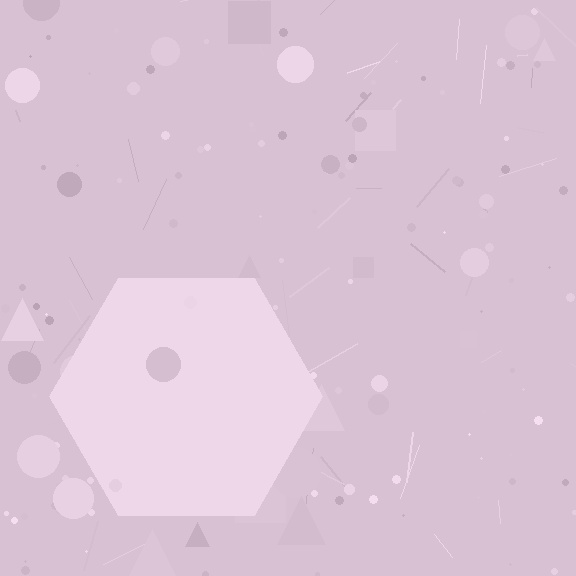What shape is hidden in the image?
A hexagon is hidden in the image.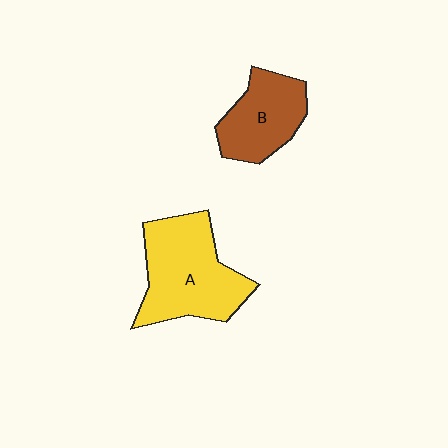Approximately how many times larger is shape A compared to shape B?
Approximately 1.5 times.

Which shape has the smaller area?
Shape B (brown).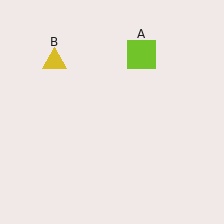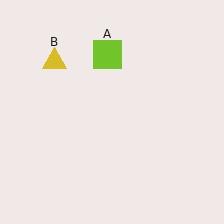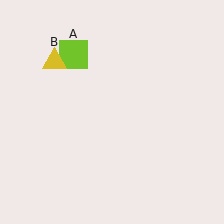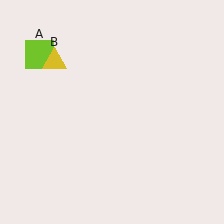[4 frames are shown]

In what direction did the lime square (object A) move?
The lime square (object A) moved left.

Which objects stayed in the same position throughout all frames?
Yellow triangle (object B) remained stationary.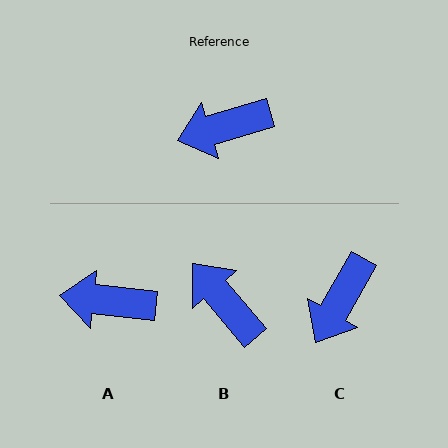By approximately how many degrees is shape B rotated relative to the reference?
Approximately 67 degrees clockwise.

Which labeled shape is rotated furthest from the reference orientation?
B, about 67 degrees away.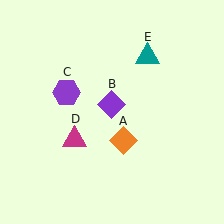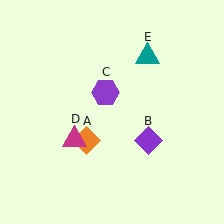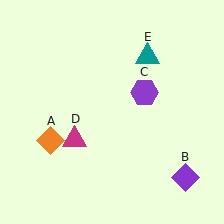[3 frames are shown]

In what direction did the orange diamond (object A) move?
The orange diamond (object A) moved left.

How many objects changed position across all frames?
3 objects changed position: orange diamond (object A), purple diamond (object B), purple hexagon (object C).